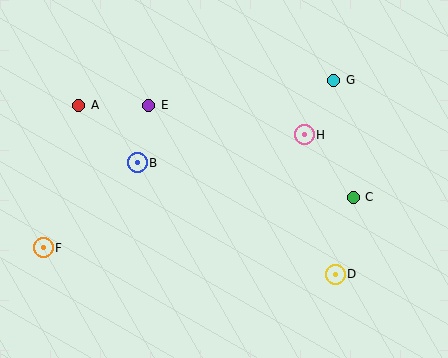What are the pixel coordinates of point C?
Point C is at (353, 197).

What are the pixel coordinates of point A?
Point A is at (79, 105).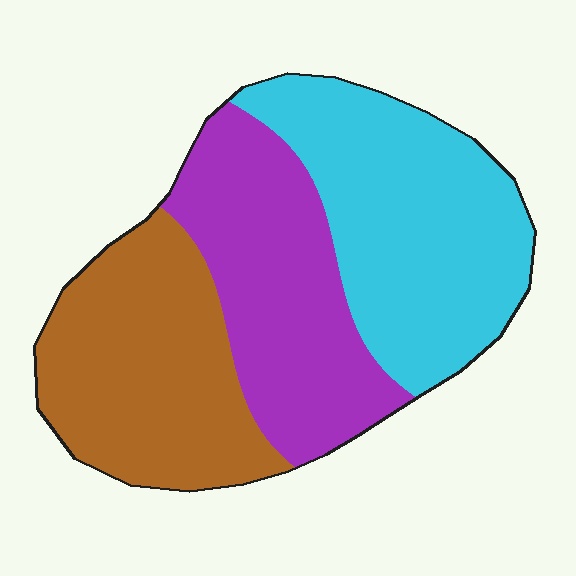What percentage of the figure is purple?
Purple takes up about one third (1/3) of the figure.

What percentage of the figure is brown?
Brown takes up about one third (1/3) of the figure.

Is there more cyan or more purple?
Cyan.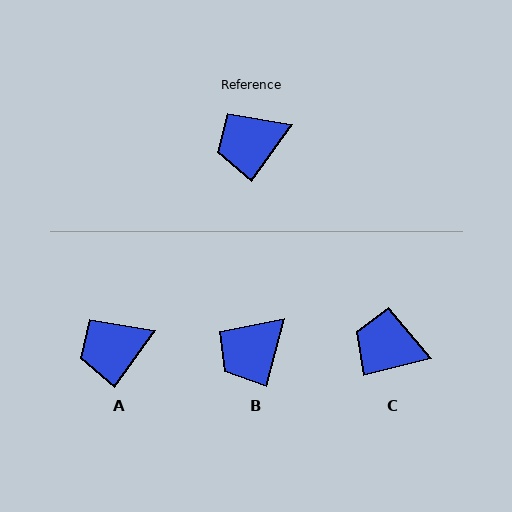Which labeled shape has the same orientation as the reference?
A.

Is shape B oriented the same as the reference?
No, it is off by about 21 degrees.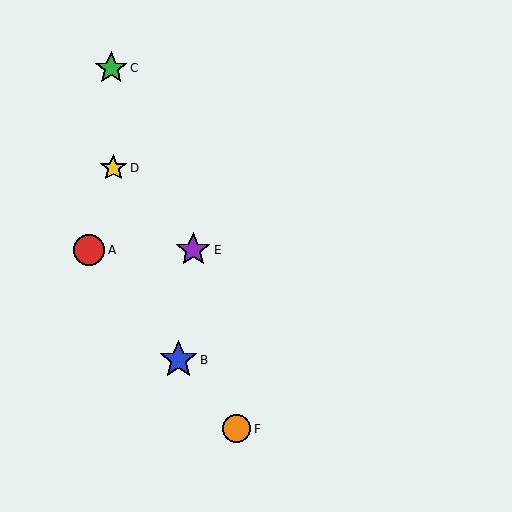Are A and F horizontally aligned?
No, A is at y≈250 and F is at y≈429.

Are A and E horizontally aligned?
Yes, both are at y≈250.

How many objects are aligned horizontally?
2 objects (A, E) are aligned horizontally.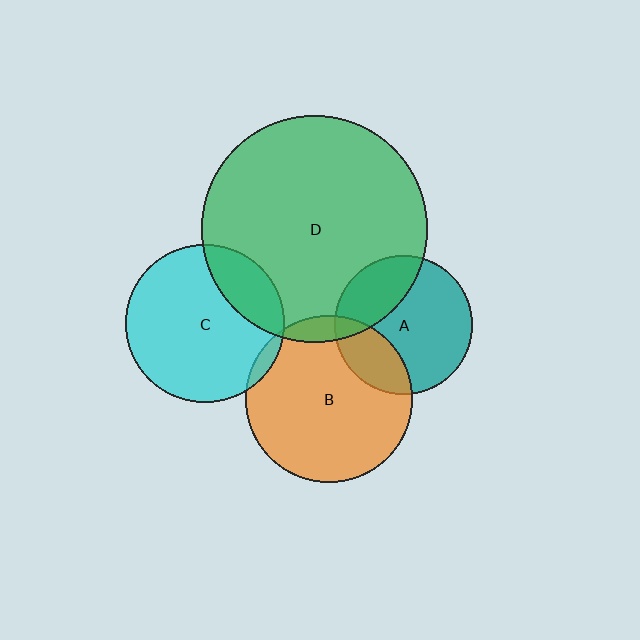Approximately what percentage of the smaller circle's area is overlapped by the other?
Approximately 5%.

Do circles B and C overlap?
Yes.